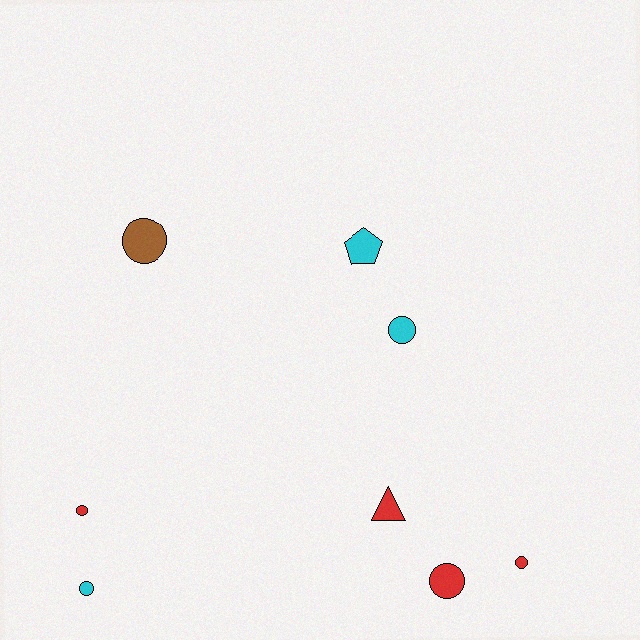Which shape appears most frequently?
Circle, with 6 objects.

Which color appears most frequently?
Red, with 4 objects.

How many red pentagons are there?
There are no red pentagons.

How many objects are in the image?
There are 8 objects.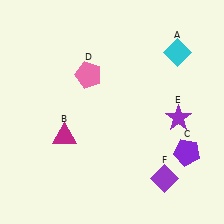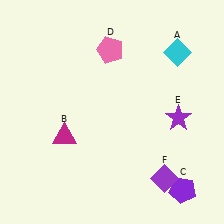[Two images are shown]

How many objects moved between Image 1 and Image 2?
2 objects moved between the two images.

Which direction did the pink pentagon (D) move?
The pink pentagon (D) moved up.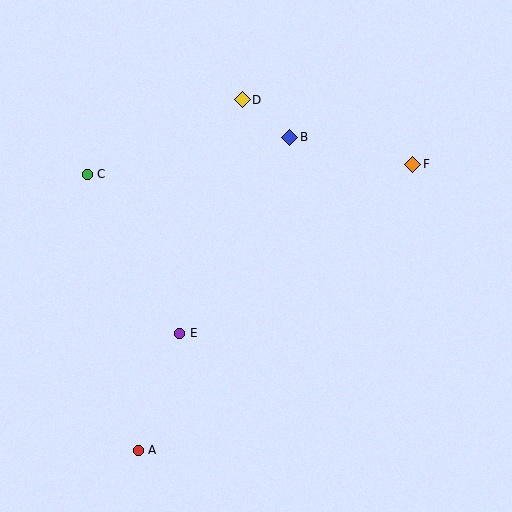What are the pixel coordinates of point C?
Point C is at (87, 174).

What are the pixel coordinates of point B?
Point B is at (290, 137).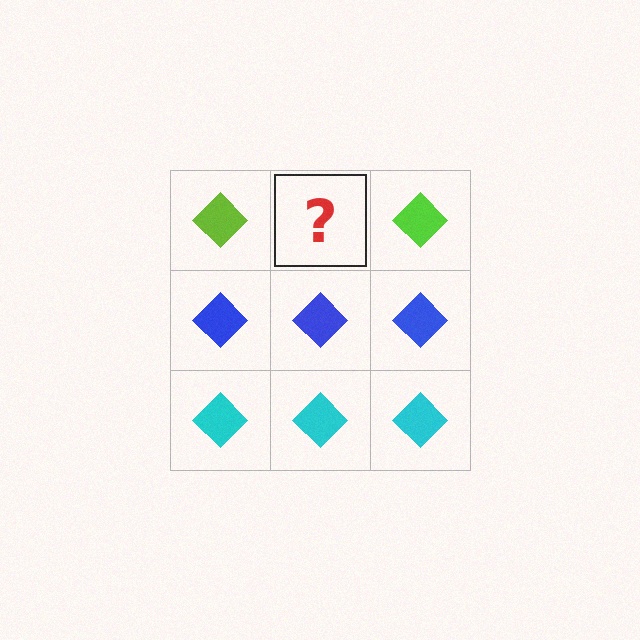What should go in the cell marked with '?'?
The missing cell should contain a lime diamond.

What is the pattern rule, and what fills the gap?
The rule is that each row has a consistent color. The gap should be filled with a lime diamond.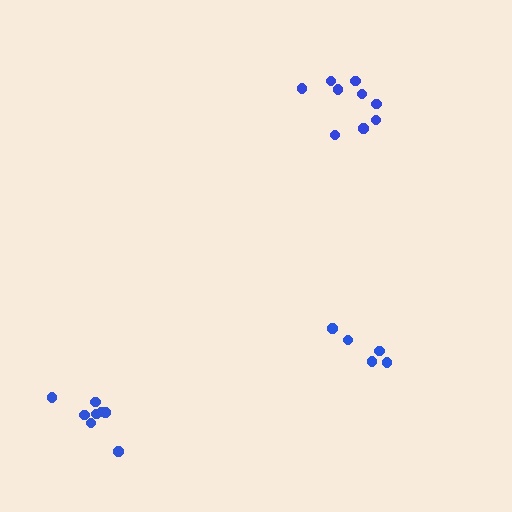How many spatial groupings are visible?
There are 3 spatial groupings.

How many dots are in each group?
Group 1: 8 dots, Group 2: 5 dots, Group 3: 9 dots (22 total).